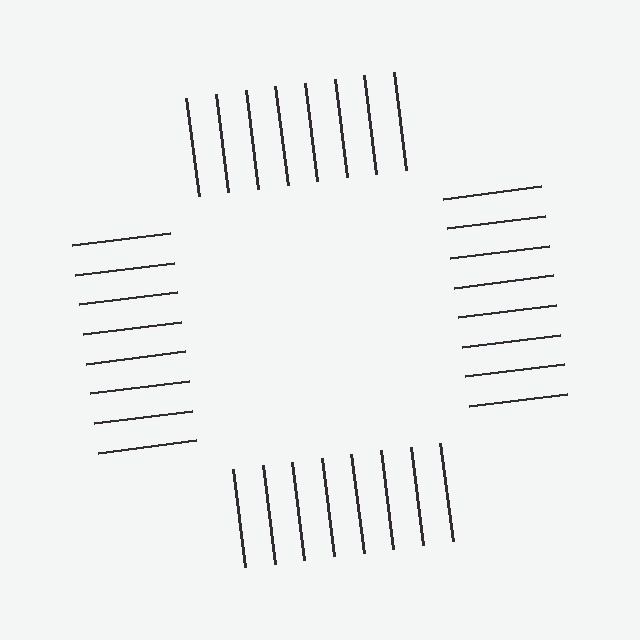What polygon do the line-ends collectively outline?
An illusory square — the line segments terminate on its edges but no continuous stroke is drawn.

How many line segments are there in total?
32 — 8 along each of the 4 edges.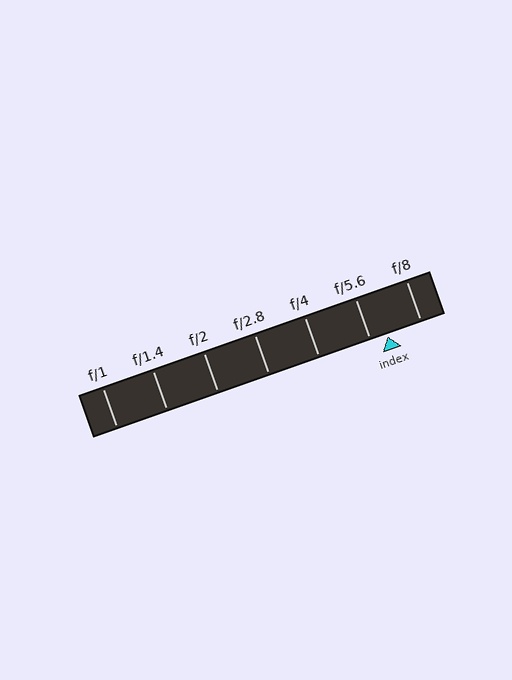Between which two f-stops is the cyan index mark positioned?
The index mark is between f/5.6 and f/8.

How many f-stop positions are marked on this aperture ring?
There are 7 f-stop positions marked.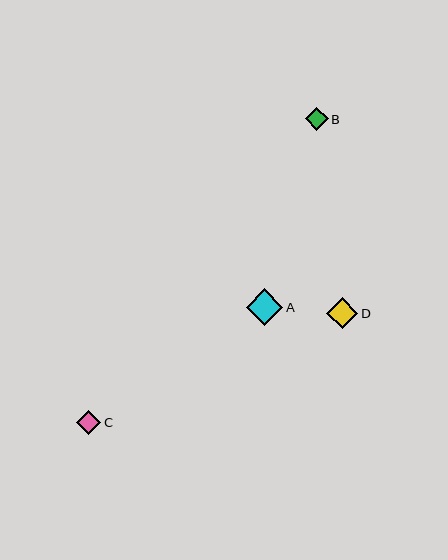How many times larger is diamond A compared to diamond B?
Diamond A is approximately 1.6 times the size of diamond B.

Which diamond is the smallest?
Diamond B is the smallest with a size of approximately 23 pixels.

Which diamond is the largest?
Diamond A is the largest with a size of approximately 36 pixels.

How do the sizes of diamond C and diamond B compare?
Diamond C and diamond B are approximately the same size.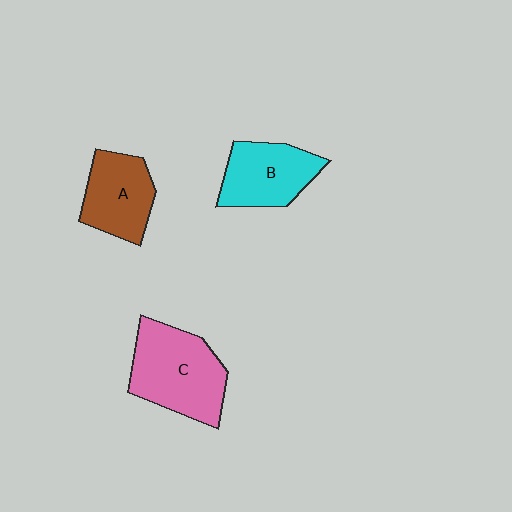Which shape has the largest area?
Shape C (pink).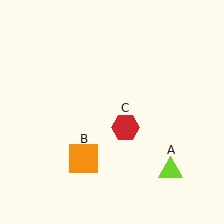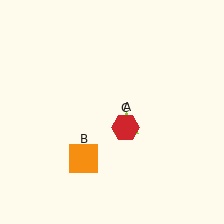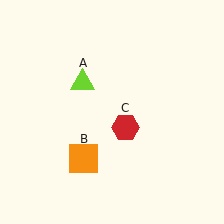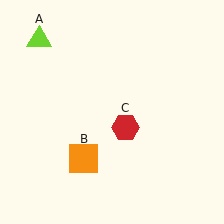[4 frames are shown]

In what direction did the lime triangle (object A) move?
The lime triangle (object A) moved up and to the left.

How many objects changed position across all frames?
1 object changed position: lime triangle (object A).